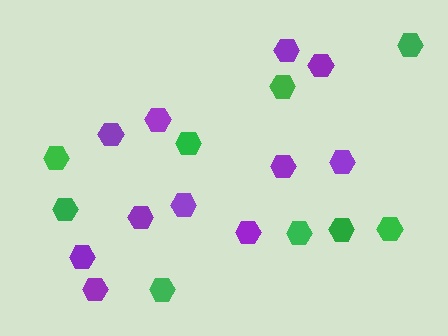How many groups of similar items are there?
There are 2 groups: one group of green hexagons (9) and one group of purple hexagons (11).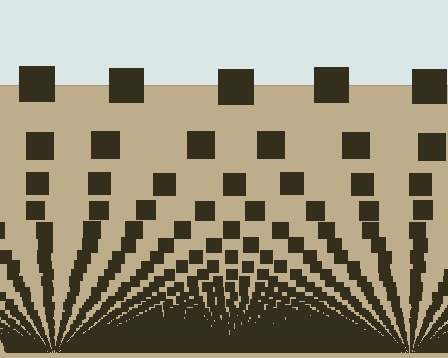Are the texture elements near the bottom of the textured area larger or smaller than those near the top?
Smaller. The gradient is inverted — elements near the bottom are smaller and denser.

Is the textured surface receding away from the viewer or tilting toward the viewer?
The surface appears to tilt toward the viewer. Texture elements get larger and sparser toward the top.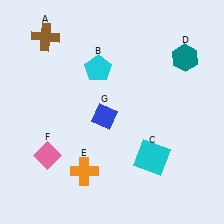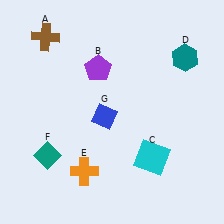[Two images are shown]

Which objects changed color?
B changed from cyan to purple. F changed from pink to teal.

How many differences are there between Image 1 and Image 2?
There are 2 differences between the two images.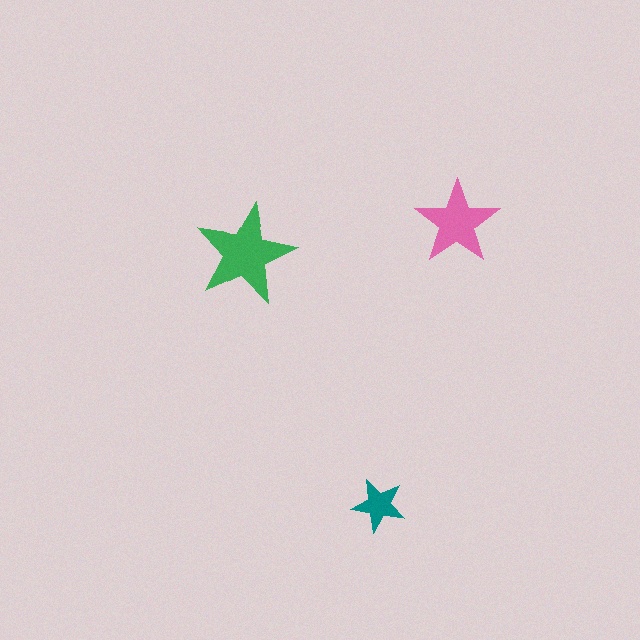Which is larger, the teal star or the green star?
The green one.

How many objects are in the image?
There are 3 objects in the image.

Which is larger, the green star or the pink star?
The green one.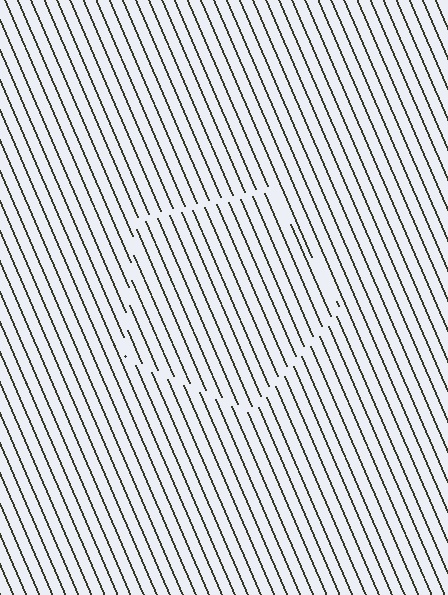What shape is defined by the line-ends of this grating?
An illusory pentagon. The interior of the shape contains the same grating, shifted by half a period — the contour is defined by the phase discontinuity where line-ends from the inner and outer gratings abut.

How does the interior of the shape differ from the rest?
The interior of the shape contains the same grating, shifted by half a period — the contour is defined by the phase discontinuity where line-ends from the inner and outer gratings abut.